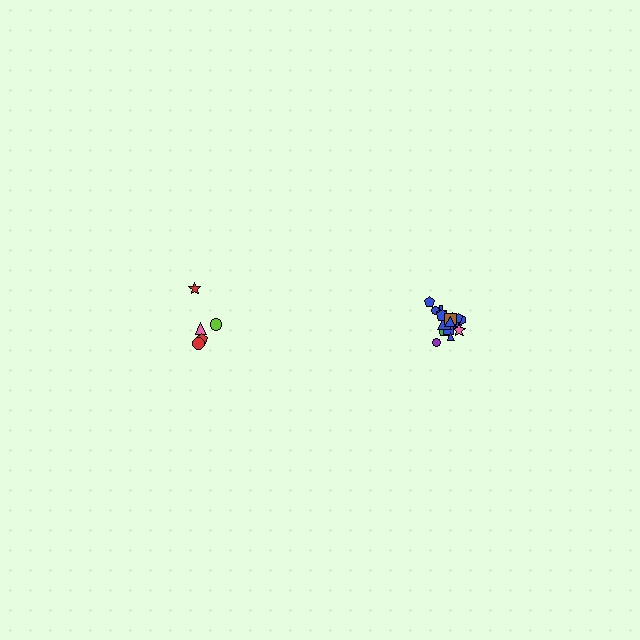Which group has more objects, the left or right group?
The right group.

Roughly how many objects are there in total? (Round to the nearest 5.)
Roughly 25 objects in total.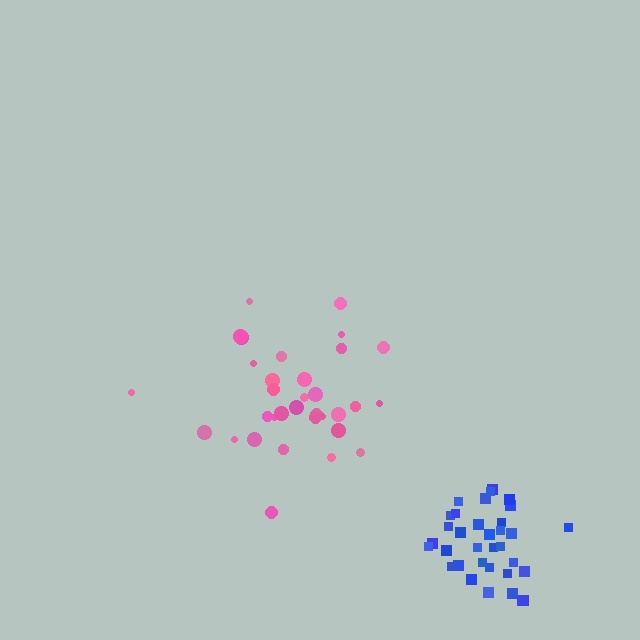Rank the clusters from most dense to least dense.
blue, pink.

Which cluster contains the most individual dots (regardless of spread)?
Blue (34).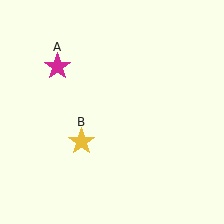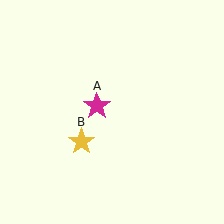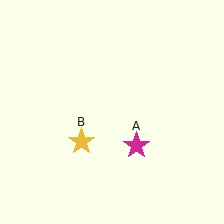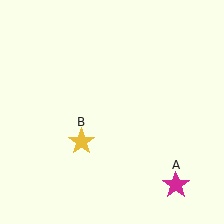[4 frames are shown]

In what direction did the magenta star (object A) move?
The magenta star (object A) moved down and to the right.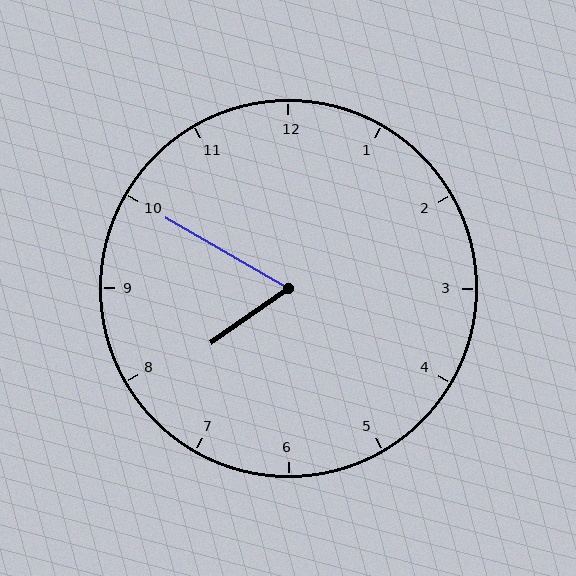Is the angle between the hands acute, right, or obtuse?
It is acute.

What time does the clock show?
7:50.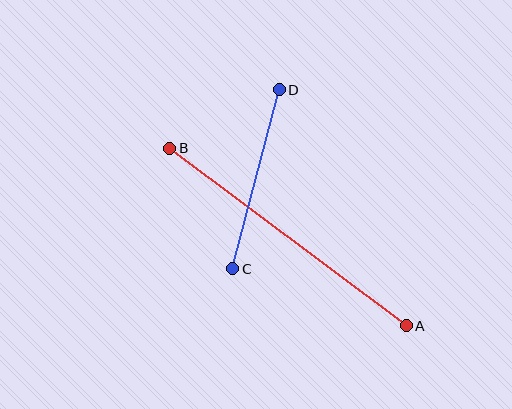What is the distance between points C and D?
The distance is approximately 185 pixels.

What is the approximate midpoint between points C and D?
The midpoint is at approximately (256, 179) pixels.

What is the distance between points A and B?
The distance is approximately 296 pixels.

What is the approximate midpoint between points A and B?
The midpoint is at approximately (288, 237) pixels.